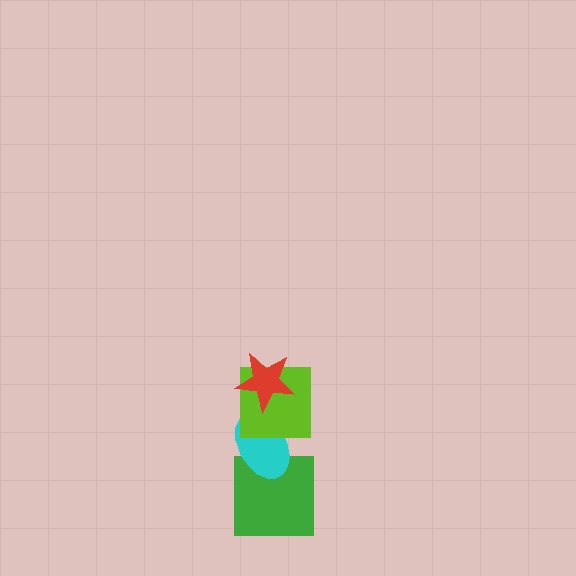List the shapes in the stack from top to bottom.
From top to bottom: the red star, the lime square, the cyan ellipse, the green square.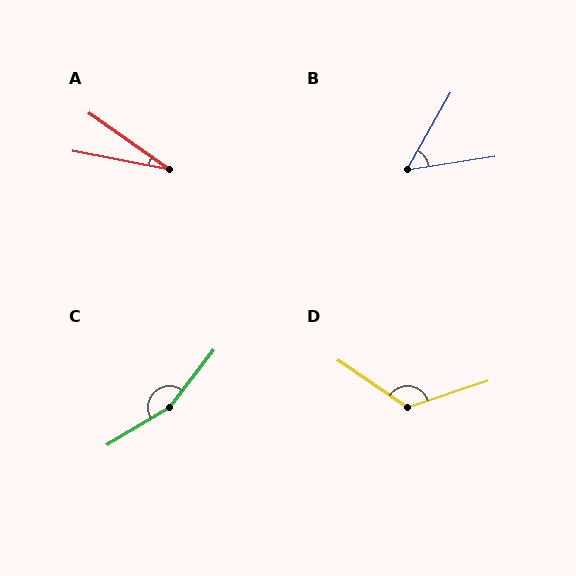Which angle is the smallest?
A, at approximately 24 degrees.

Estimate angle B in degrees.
Approximately 52 degrees.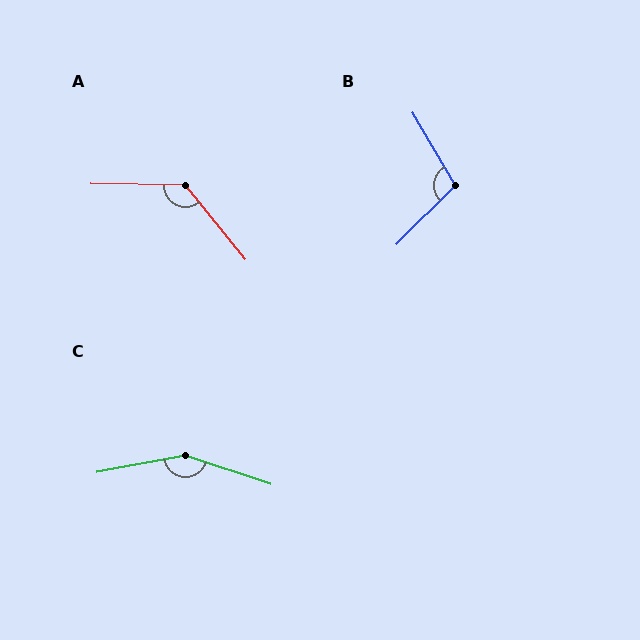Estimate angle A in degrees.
Approximately 130 degrees.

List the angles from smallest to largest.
B (105°), A (130°), C (151°).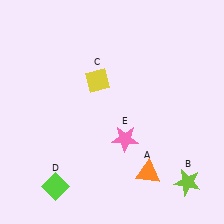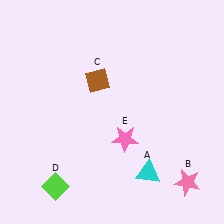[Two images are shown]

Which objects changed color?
A changed from orange to cyan. B changed from lime to pink. C changed from yellow to brown.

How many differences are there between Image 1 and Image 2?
There are 3 differences between the two images.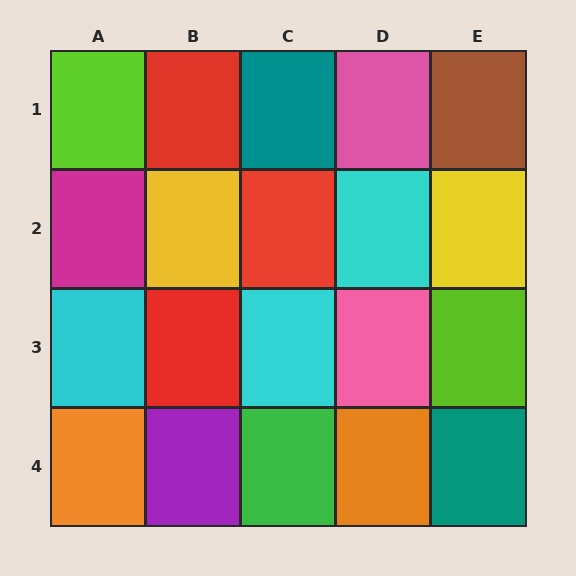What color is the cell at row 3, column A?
Cyan.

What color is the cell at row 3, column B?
Red.